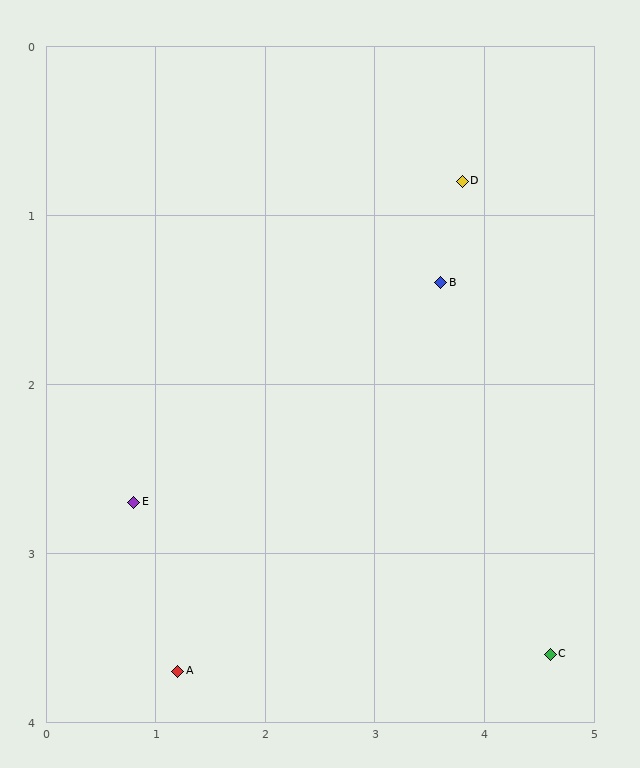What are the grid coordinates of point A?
Point A is at approximately (1.2, 3.7).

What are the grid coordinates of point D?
Point D is at approximately (3.8, 0.8).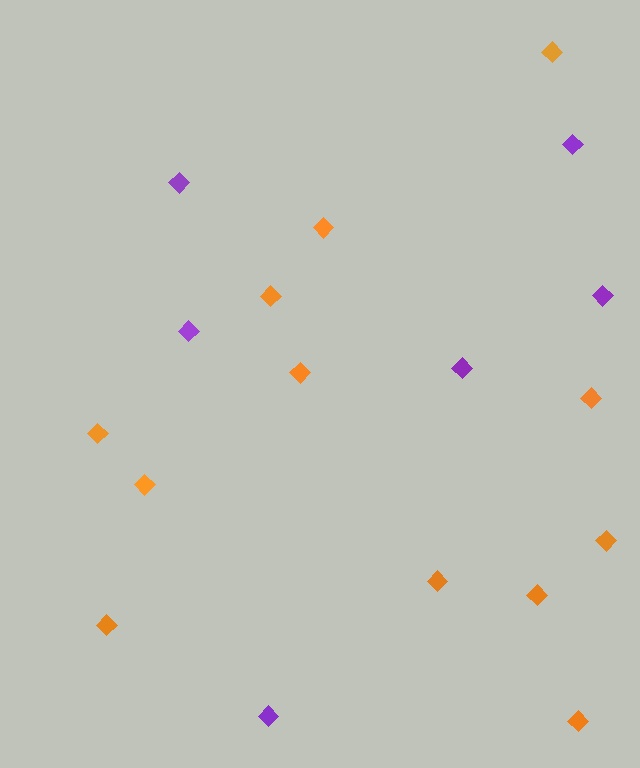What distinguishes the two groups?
There are 2 groups: one group of purple diamonds (6) and one group of orange diamonds (12).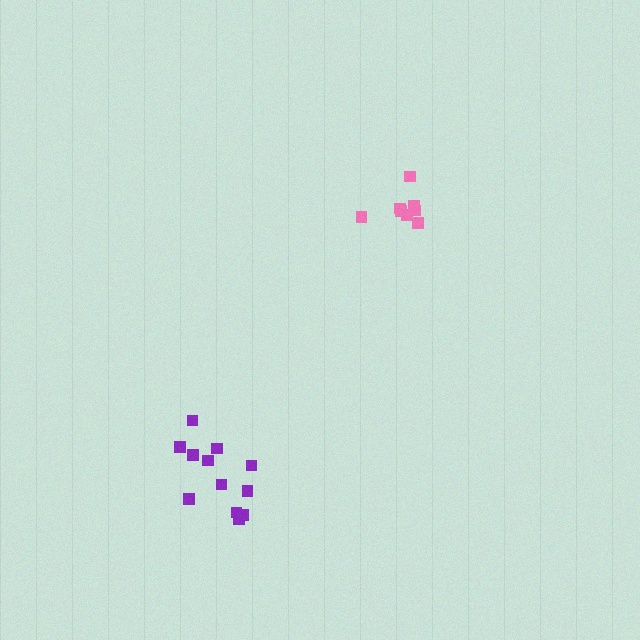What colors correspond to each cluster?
The clusters are colored: pink, purple.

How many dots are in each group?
Group 1: 8 dots, Group 2: 12 dots (20 total).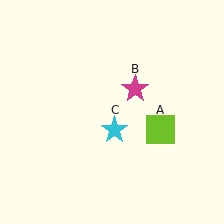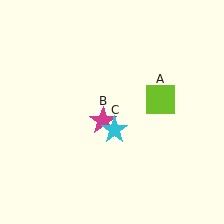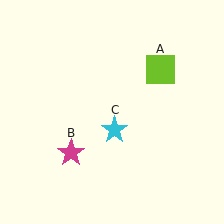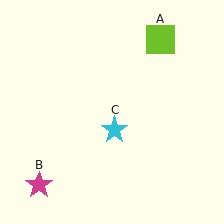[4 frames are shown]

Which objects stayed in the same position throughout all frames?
Cyan star (object C) remained stationary.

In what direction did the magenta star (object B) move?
The magenta star (object B) moved down and to the left.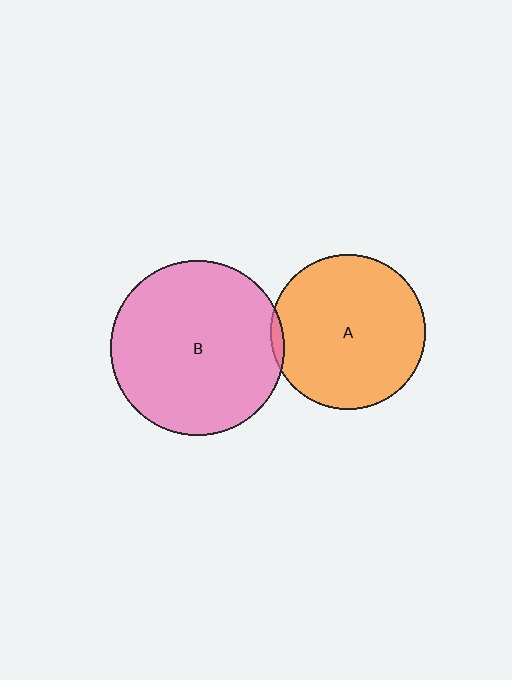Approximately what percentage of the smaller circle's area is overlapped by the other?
Approximately 5%.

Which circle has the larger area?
Circle B (pink).